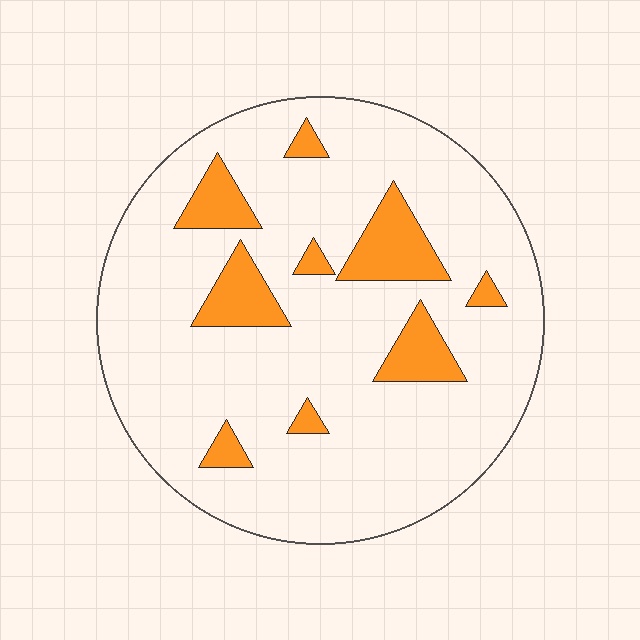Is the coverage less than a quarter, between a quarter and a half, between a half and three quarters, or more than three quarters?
Less than a quarter.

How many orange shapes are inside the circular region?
9.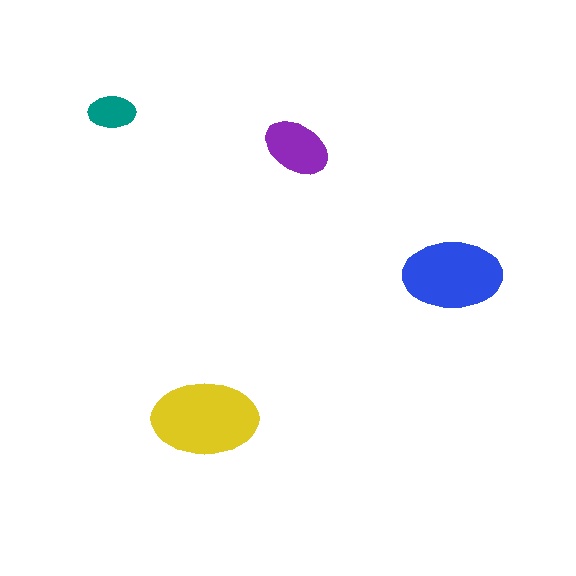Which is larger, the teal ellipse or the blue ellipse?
The blue one.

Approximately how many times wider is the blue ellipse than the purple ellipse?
About 1.5 times wider.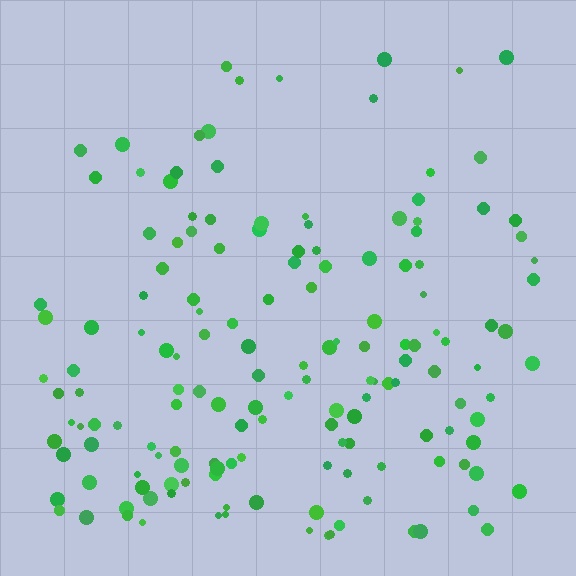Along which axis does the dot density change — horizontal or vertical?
Vertical.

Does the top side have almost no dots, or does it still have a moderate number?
Still a moderate number, just noticeably fewer than the bottom.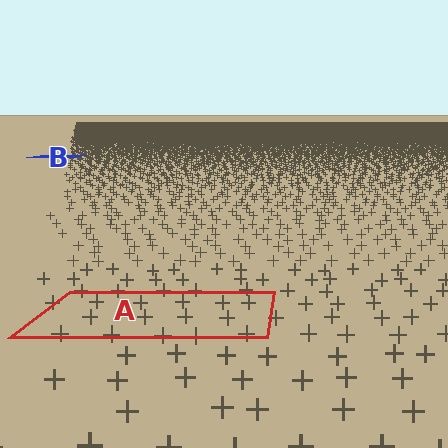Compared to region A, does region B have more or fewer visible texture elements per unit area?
Region B has more texture elements per unit area — they are packed more densely because it is farther away.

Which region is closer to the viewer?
Region A is closer. The texture elements there are larger and more spread out.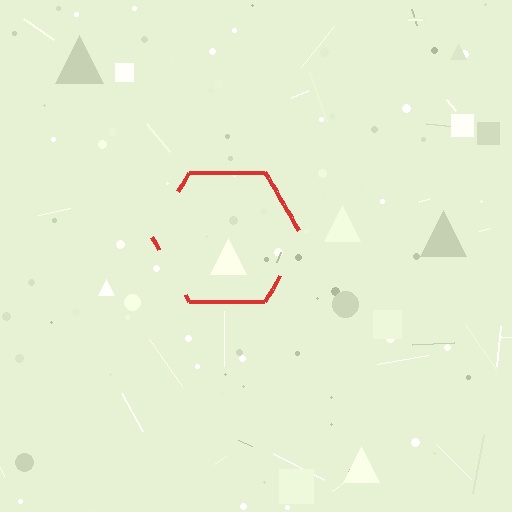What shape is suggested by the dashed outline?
The dashed outline suggests a hexagon.